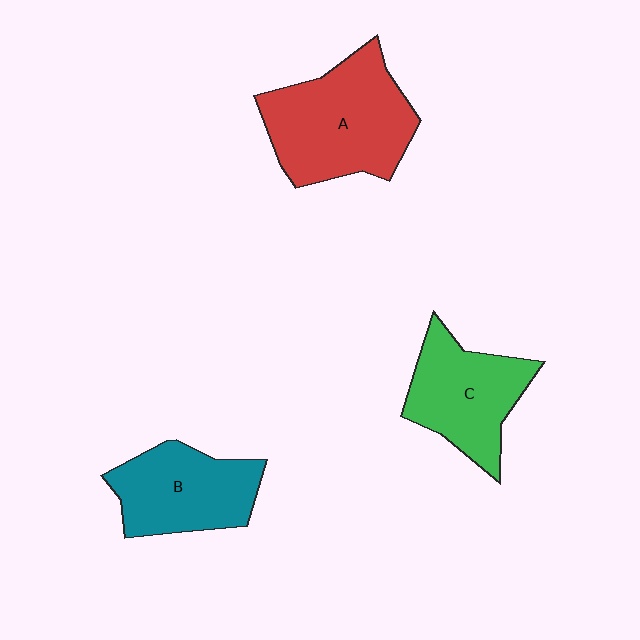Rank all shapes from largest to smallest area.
From largest to smallest: A (red), C (green), B (teal).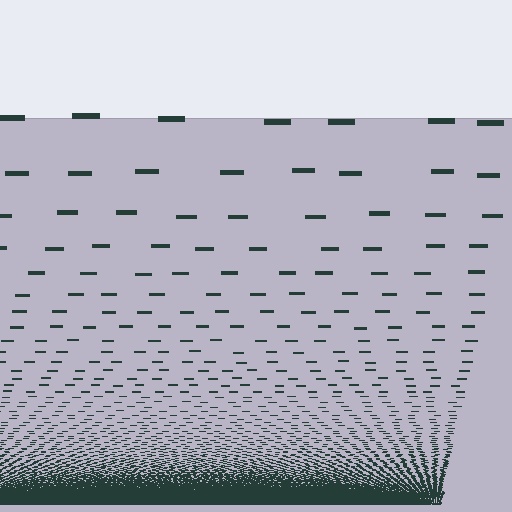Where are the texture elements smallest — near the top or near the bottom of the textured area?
Near the bottom.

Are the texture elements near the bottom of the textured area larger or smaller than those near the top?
Smaller. The gradient is inverted — elements near the bottom are smaller and denser.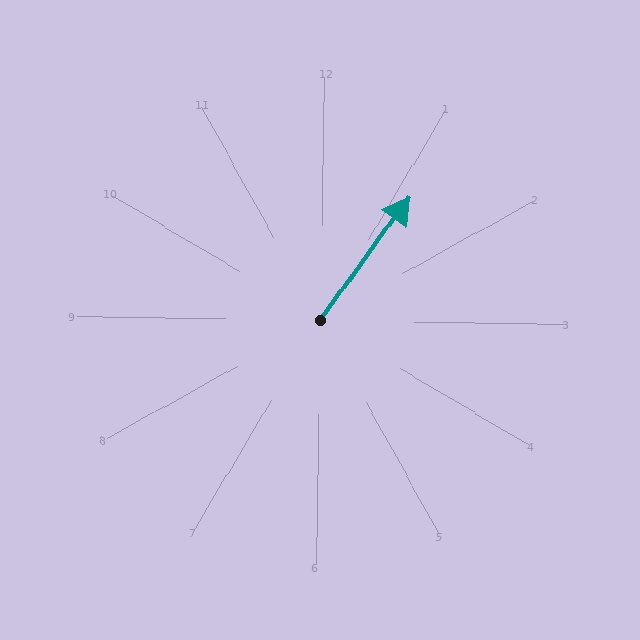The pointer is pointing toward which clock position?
Roughly 1 o'clock.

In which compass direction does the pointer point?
Northeast.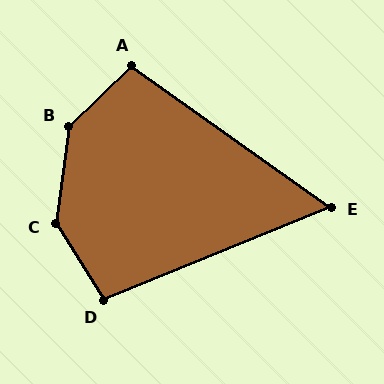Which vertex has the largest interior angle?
B, at approximately 141 degrees.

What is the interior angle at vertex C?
Approximately 141 degrees (obtuse).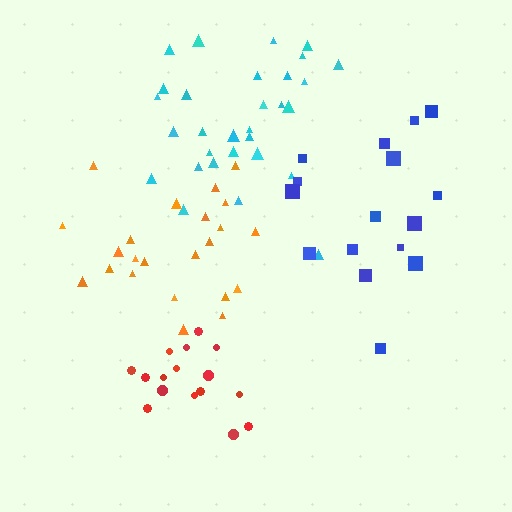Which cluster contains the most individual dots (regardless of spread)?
Cyan (30).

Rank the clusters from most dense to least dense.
red, cyan, orange, blue.